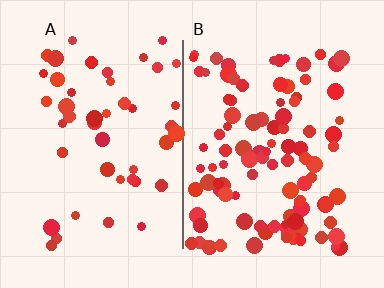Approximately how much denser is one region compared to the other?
Approximately 2.2× — region B over region A.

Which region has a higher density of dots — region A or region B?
B (the right).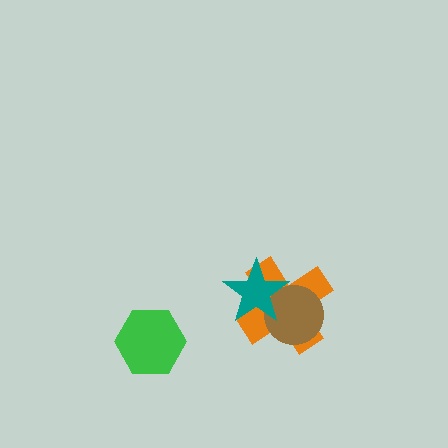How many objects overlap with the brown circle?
2 objects overlap with the brown circle.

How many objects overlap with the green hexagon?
0 objects overlap with the green hexagon.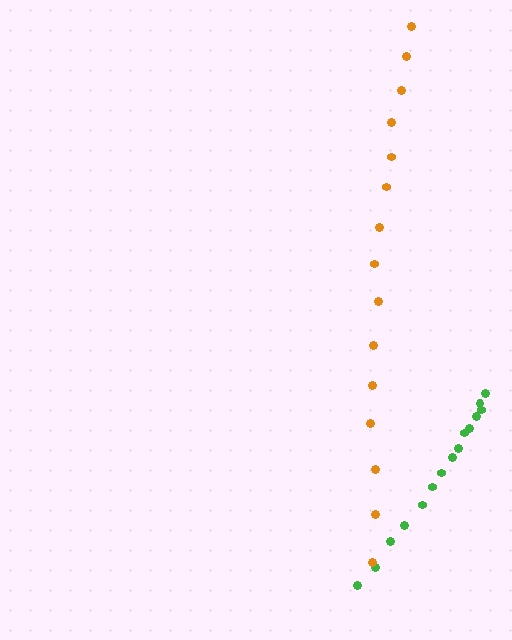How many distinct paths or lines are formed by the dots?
There are 2 distinct paths.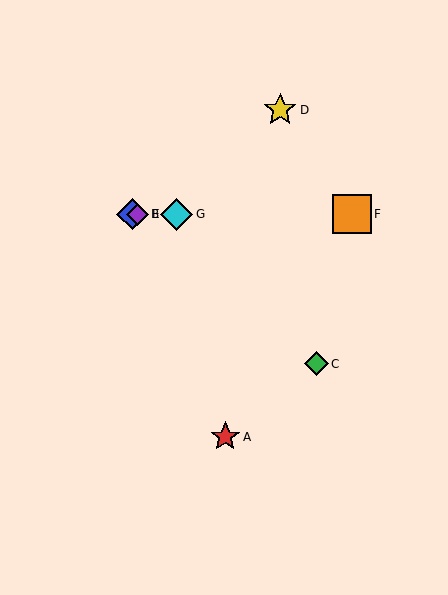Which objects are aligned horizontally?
Objects B, E, F, G are aligned horizontally.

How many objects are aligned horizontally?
4 objects (B, E, F, G) are aligned horizontally.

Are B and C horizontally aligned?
No, B is at y≈214 and C is at y≈364.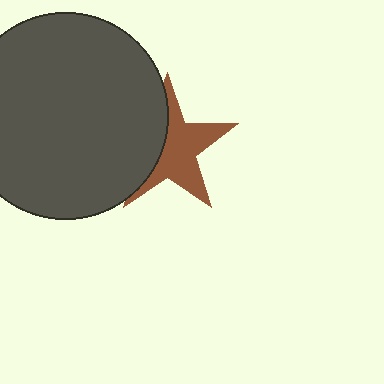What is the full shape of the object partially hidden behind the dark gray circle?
The partially hidden object is a brown star.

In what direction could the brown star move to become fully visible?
The brown star could move right. That would shift it out from behind the dark gray circle entirely.